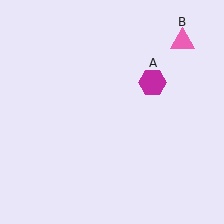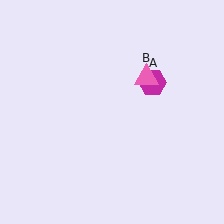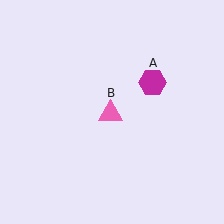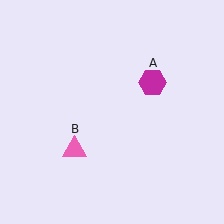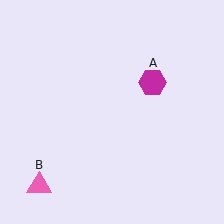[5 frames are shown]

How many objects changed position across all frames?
1 object changed position: pink triangle (object B).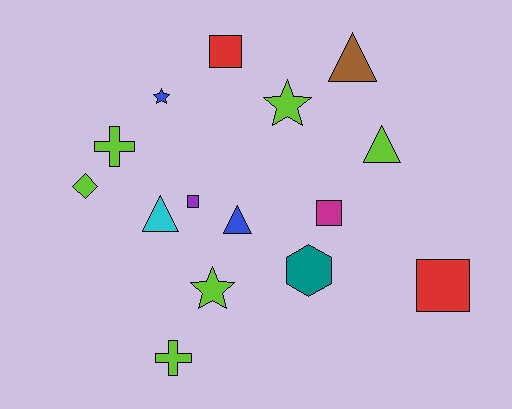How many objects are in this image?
There are 15 objects.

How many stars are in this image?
There are 3 stars.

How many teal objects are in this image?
There is 1 teal object.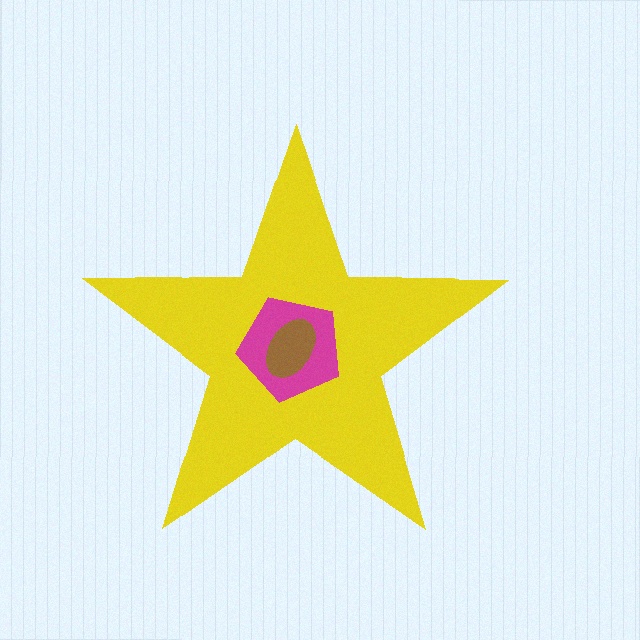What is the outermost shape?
The yellow star.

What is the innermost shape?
The brown ellipse.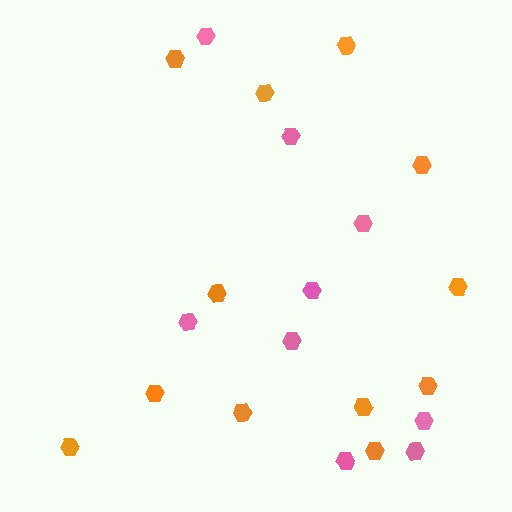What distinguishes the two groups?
There are 2 groups: one group of pink hexagons (9) and one group of orange hexagons (12).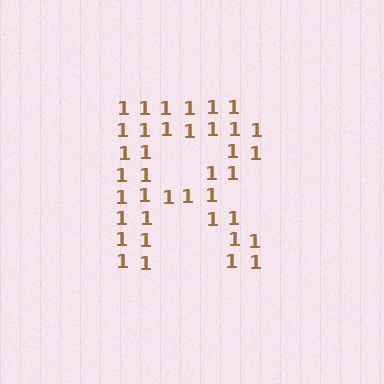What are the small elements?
The small elements are digit 1's.